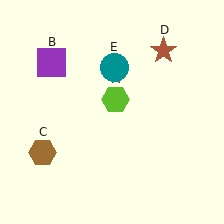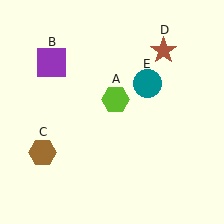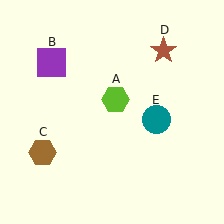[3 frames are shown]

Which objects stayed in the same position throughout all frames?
Lime hexagon (object A) and purple square (object B) and brown hexagon (object C) and brown star (object D) remained stationary.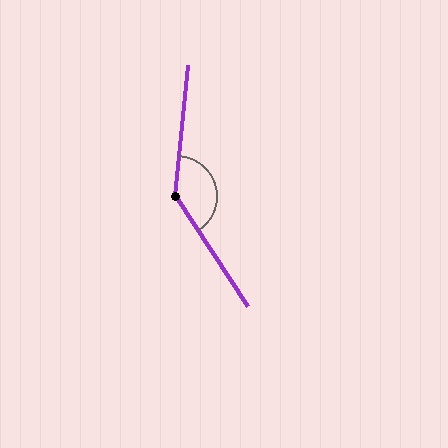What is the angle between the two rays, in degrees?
Approximately 142 degrees.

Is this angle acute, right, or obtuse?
It is obtuse.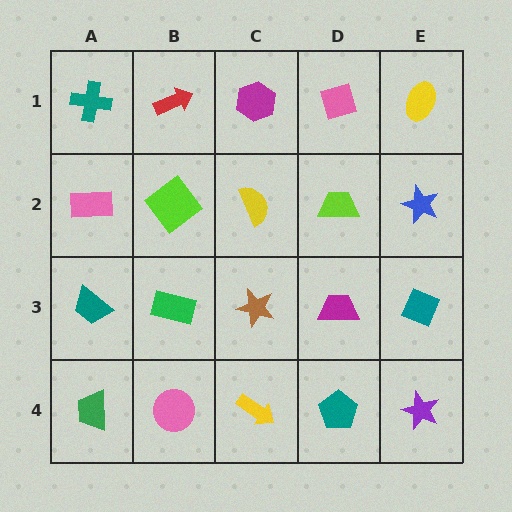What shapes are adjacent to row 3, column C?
A yellow semicircle (row 2, column C), a yellow arrow (row 4, column C), a green rectangle (row 3, column B), a magenta trapezoid (row 3, column D).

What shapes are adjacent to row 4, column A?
A teal trapezoid (row 3, column A), a pink circle (row 4, column B).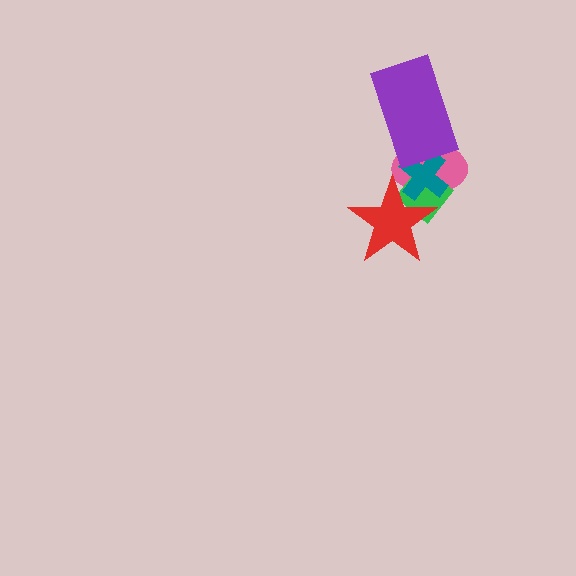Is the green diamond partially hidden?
Yes, it is partially covered by another shape.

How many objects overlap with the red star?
3 objects overlap with the red star.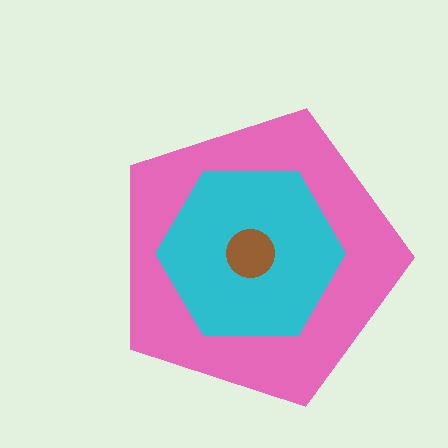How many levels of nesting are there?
3.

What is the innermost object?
The brown circle.